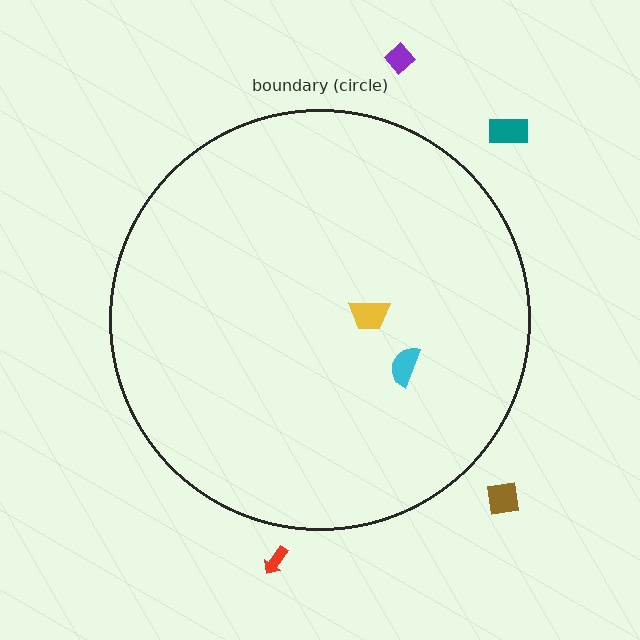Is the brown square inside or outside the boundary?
Outside.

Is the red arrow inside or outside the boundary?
Outside.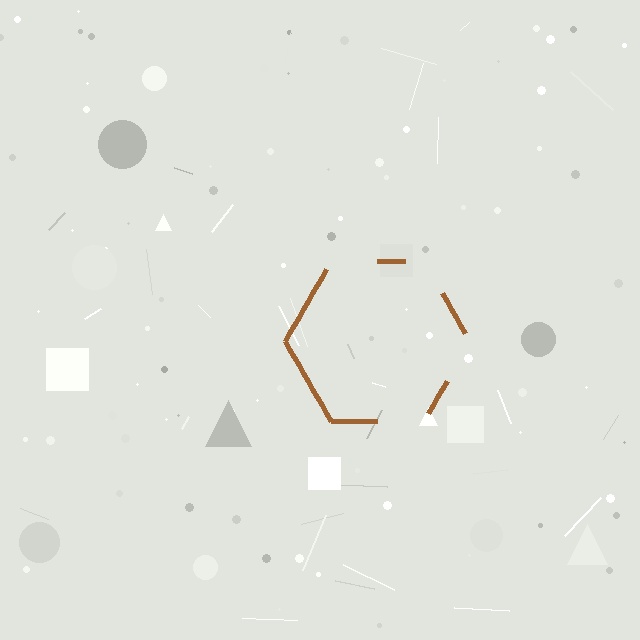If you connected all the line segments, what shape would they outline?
They would outline a hexagon.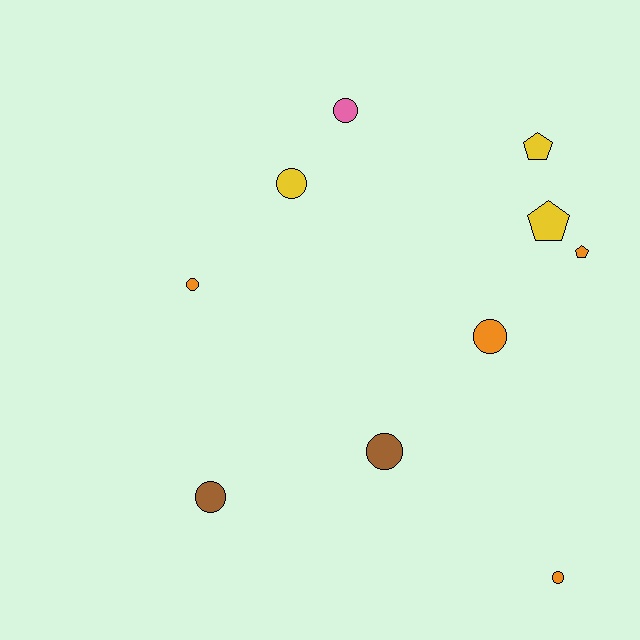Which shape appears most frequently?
Circle, with 7 objects.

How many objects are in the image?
There are 10 objects.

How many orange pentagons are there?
There is 1 orange pentagon.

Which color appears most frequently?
Orange, with 4 objects.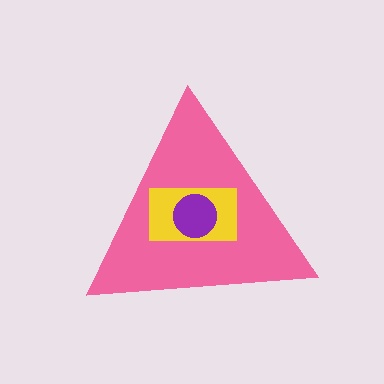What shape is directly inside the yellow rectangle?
The purple circle.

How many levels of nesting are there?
3.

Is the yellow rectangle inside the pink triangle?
Yes.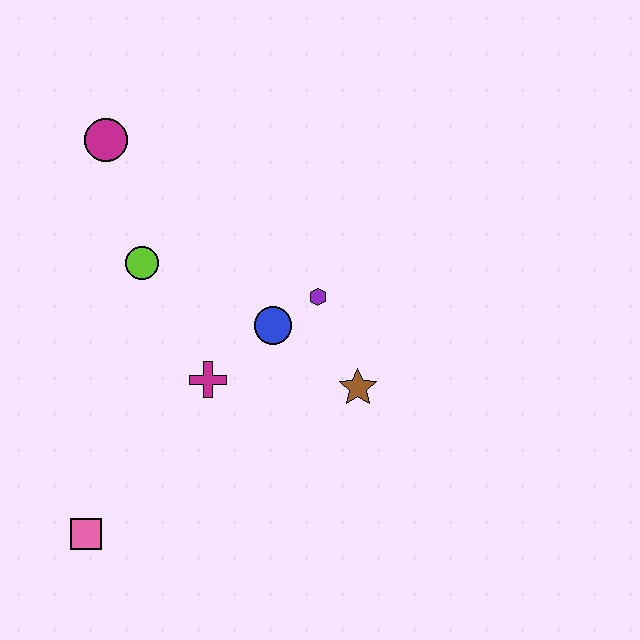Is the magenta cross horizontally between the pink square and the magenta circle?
No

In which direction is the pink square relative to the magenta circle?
The pink square is below the magenta circle.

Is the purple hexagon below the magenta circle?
Yes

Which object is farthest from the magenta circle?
The pink square is farthest from the magenta circle.